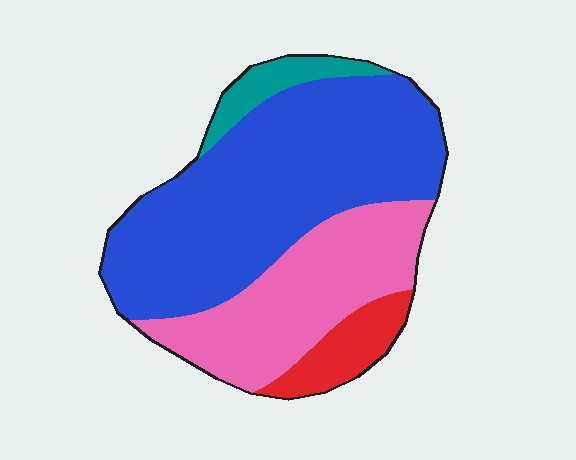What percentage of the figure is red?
Red takes up about one tenth (1/10) of the figure.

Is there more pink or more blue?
Blue.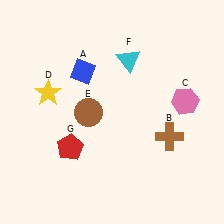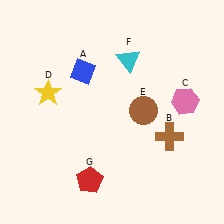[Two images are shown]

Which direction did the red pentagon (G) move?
The red pentagon (G) moved down.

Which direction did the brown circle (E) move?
The brown circle (E) moved right.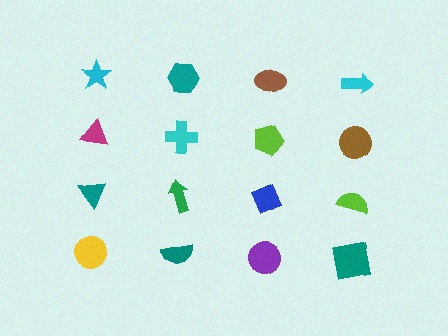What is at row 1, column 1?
A cyan star.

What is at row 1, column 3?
A brown ellipse.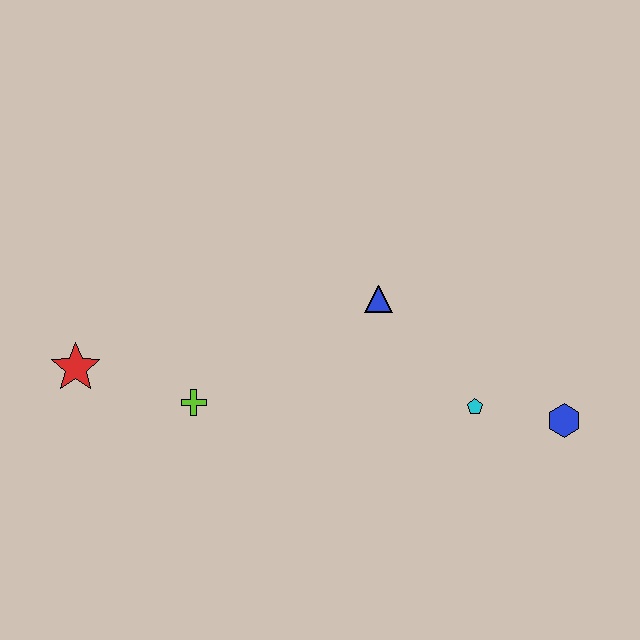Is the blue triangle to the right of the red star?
Yes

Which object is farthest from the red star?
The blue hexagon is farthest from the red star.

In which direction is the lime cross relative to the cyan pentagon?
The lime cross is to the left of the cyan pentagon.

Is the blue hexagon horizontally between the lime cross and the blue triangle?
No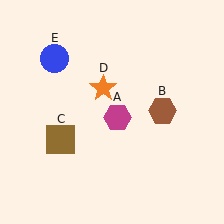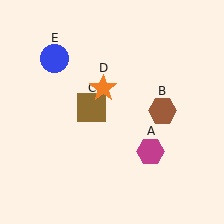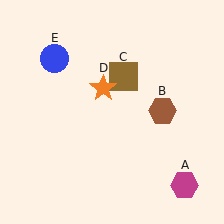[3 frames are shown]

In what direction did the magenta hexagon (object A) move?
The magenta hexagon (object A) moved down and to the right.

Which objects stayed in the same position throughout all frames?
Brown hexagon (object B) and orange star (object D) and blue circle (object E) remained stationary.